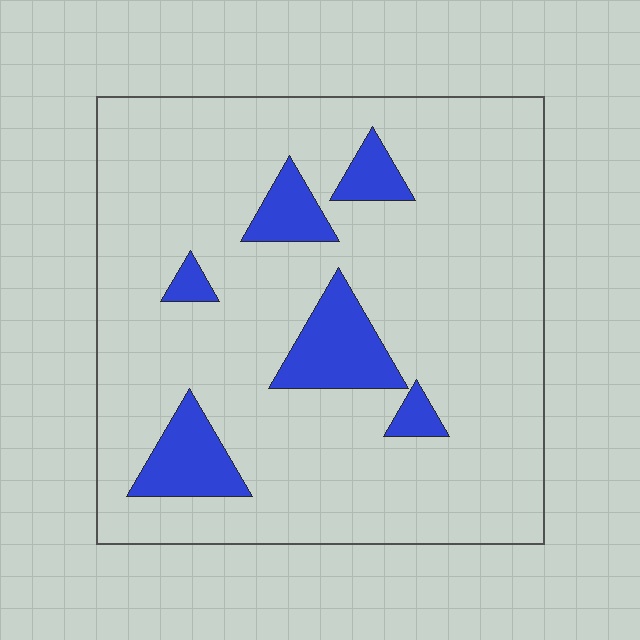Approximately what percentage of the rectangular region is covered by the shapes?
Approximately 15%.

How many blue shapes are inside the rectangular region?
6.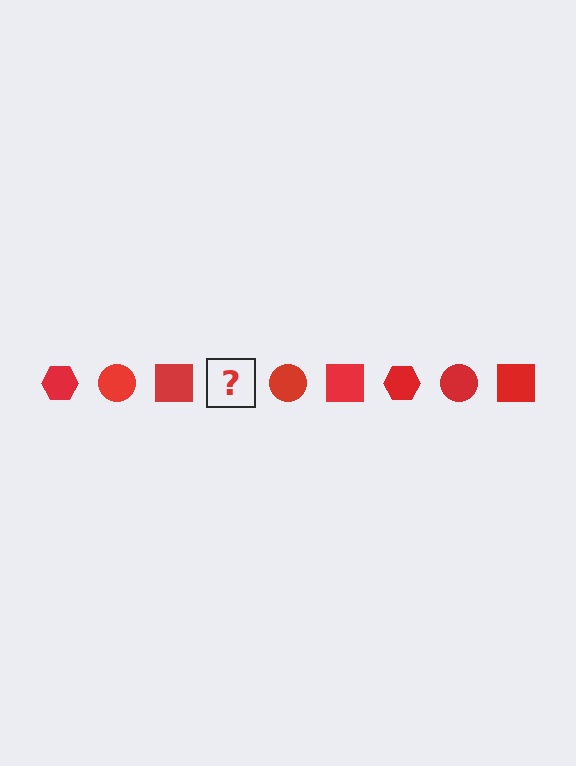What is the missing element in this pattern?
The missing element is a red hexagon.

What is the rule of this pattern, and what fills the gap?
The rule is that the pattern cycles through hexagon, circle, square shapes in red. The gap should be filled with a red hexagon.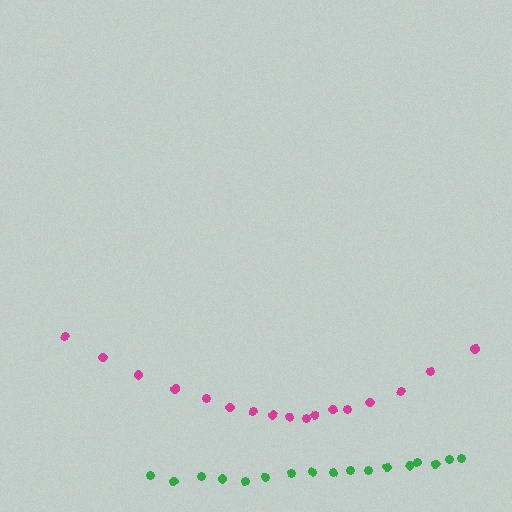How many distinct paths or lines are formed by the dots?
There are 2 distinct paths.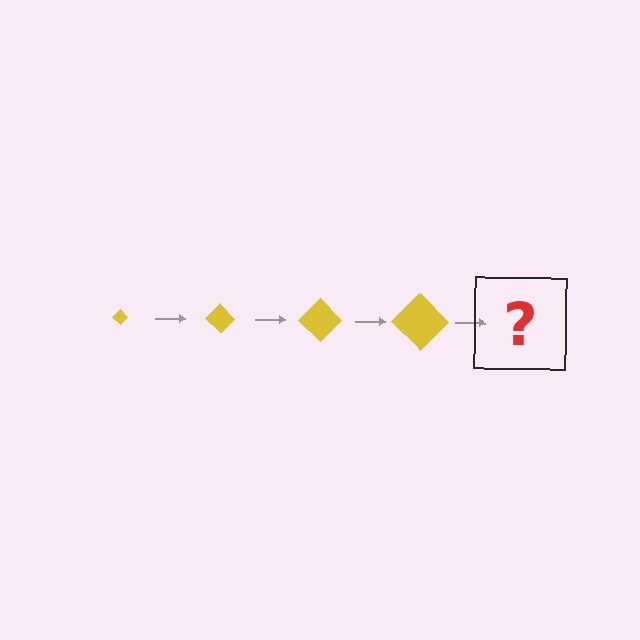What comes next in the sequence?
The next element should be a yellow diamond, larger than the previous one.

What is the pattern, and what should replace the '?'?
The pattern is that the diamond gets progressively larger each step. The '?' should be a yellow diamond, larger than the previous one.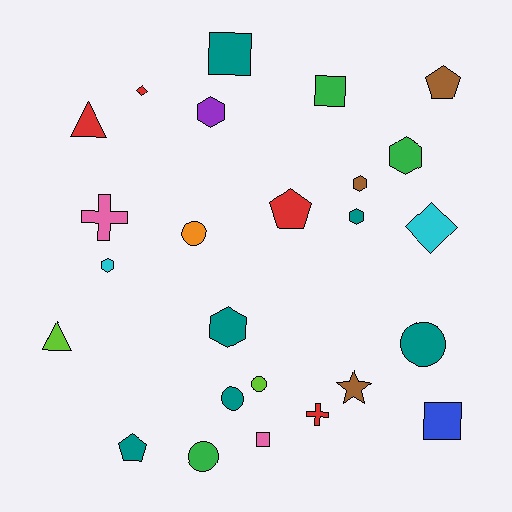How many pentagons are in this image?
There are 3 pentagons.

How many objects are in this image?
There are 25 objects.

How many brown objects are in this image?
There are 3 brown objects.